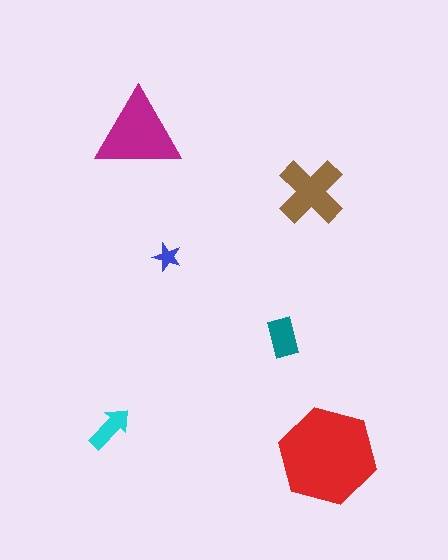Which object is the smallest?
The blue star.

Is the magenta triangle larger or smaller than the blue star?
Larger.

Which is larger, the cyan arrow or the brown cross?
The brown cross.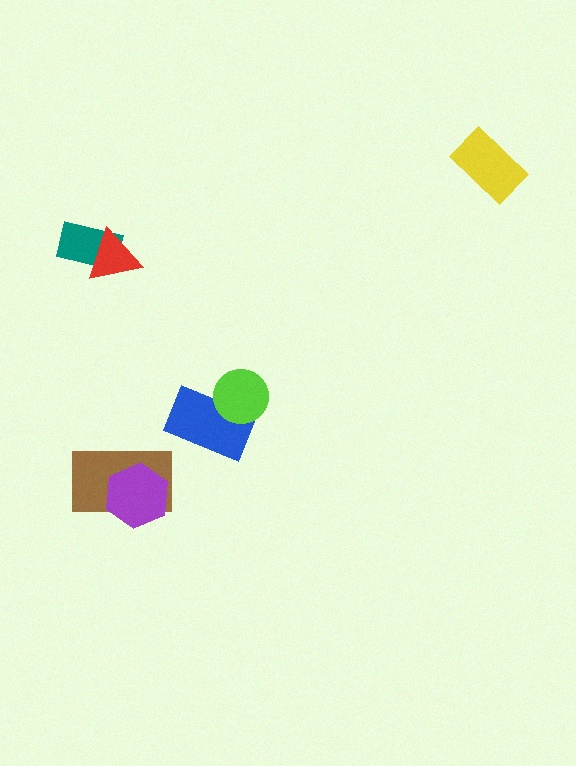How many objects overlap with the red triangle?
1 object overlaps with the red triangle.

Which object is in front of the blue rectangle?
The lime circle is in front of the blue rectangle.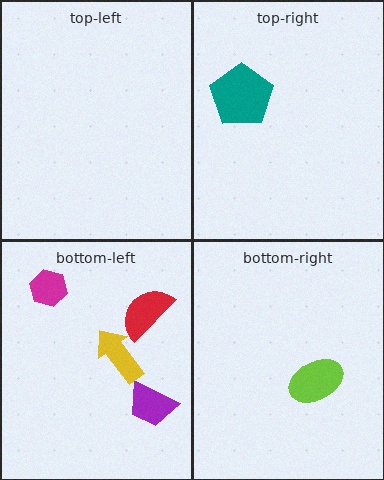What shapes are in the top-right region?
The teal pentagon.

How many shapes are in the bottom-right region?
1.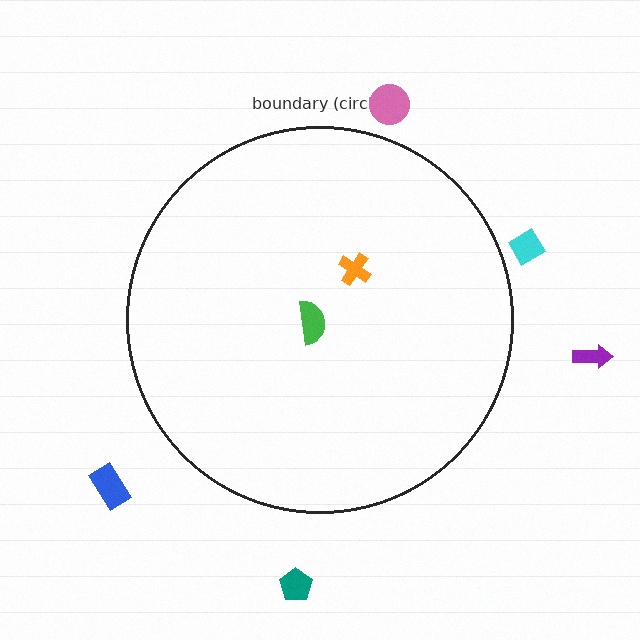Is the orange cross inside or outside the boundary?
Inside.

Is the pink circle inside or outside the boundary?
Outside.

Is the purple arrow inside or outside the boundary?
Outside.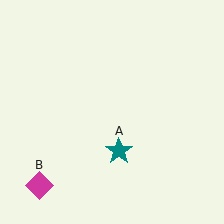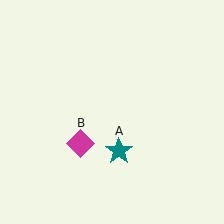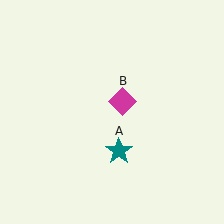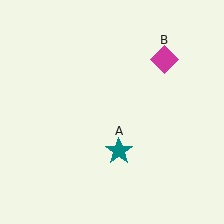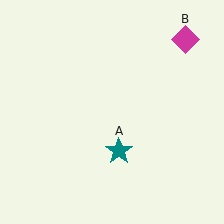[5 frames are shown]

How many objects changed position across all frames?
1 object changed position: magenta diamond (object B).